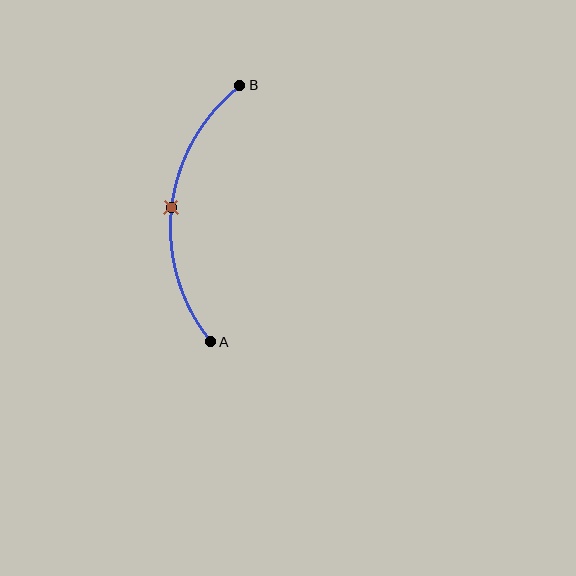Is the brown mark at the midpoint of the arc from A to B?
Yes. The brown mark lies on the arc at equal arc-length from both A and B — it is the arc midpoint.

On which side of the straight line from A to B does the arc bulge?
The arc bulges to the left of the straight line connecting A and B.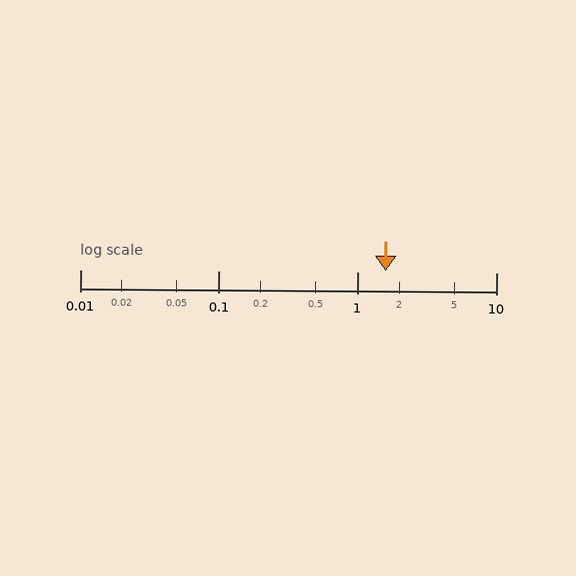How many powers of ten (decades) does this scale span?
The scale spans 3 decades, from 0.01 to 10.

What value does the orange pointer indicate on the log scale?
The pointer indicates approximately 1.6.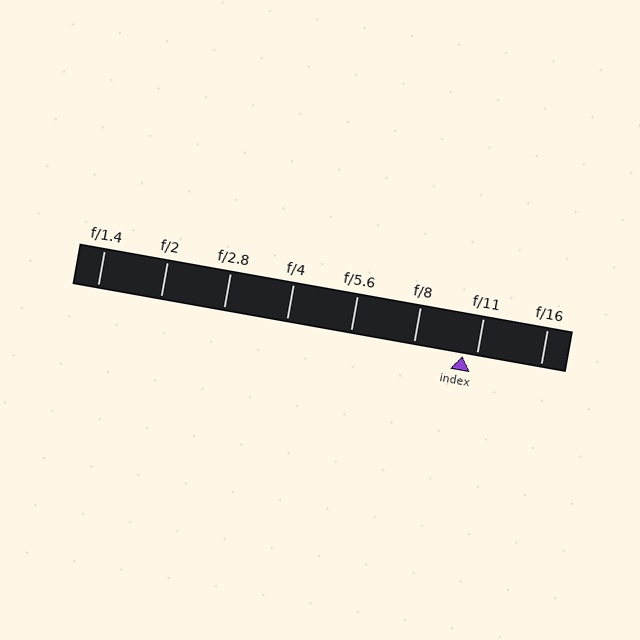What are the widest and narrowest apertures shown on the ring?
The widest aperture shown is f/1.4 and the narrowest is f/16.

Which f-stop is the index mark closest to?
The index mark is closest to f/11.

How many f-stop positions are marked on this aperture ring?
There are 8 f-stop positions marked.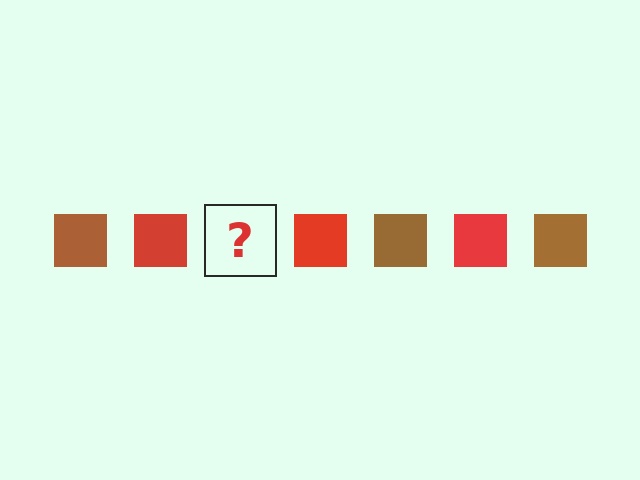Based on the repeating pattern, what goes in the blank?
The blank should be a brown square.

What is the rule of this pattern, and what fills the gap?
The rule is that the pattern cycles through brown, red squares. The gap should be filled with a brown square.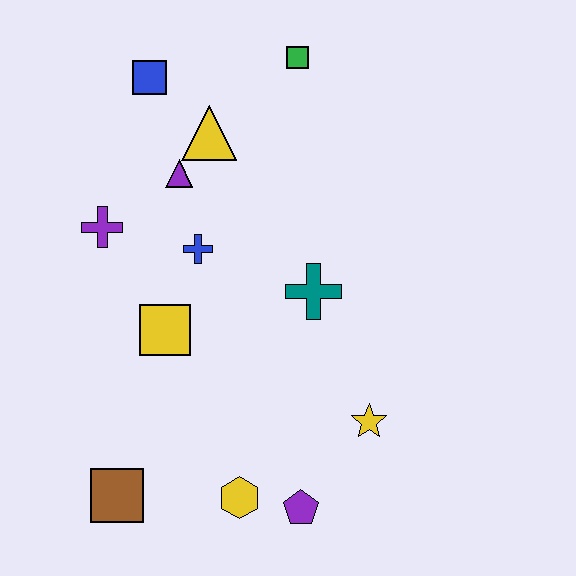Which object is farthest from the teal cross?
The brown square is farthest from the teal cross.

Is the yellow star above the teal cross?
No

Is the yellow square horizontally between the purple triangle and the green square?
No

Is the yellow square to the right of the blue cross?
No